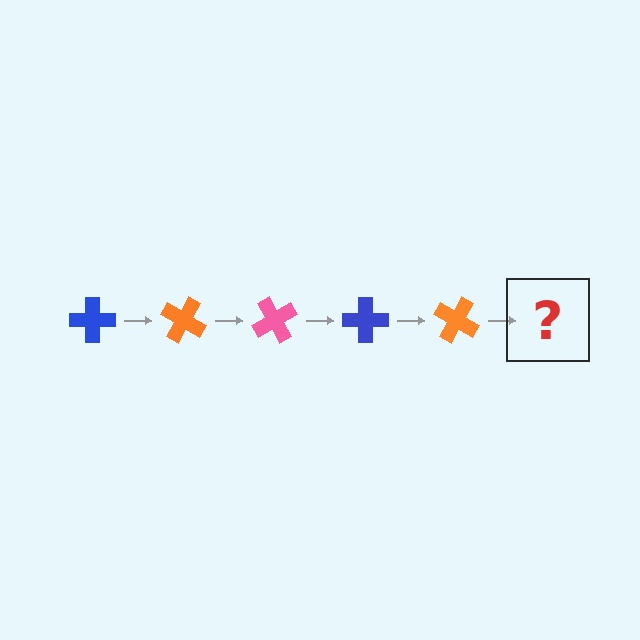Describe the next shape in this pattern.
It should be a pink cross, rotated 150 degrees from the start.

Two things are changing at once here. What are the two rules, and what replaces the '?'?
The two rules are that it rotates 30 degrees each step and the color cycles through blue, orange, and pink. The '?' should be a pink cross, rotated 150 degrees from the start.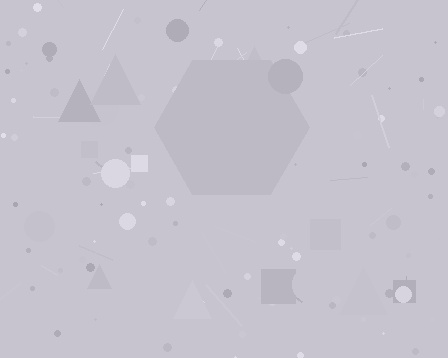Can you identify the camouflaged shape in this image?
The camouflaged shape is a hexagon.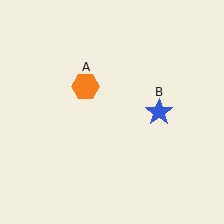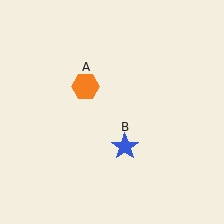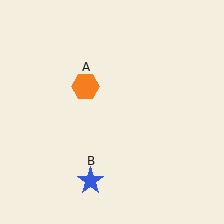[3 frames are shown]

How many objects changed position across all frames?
1 object changed position: blue star (object B).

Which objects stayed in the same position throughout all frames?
Orange hexagon (object A) remained stationary.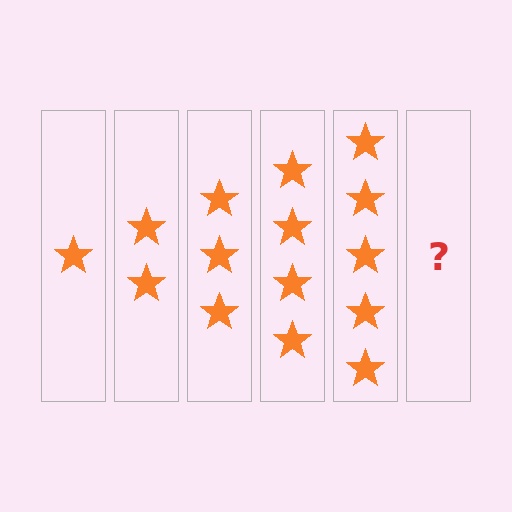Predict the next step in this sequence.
The next step is 6 stars.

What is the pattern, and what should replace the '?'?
The pattern is that each step adds one more star. The '?' should be 6 stars.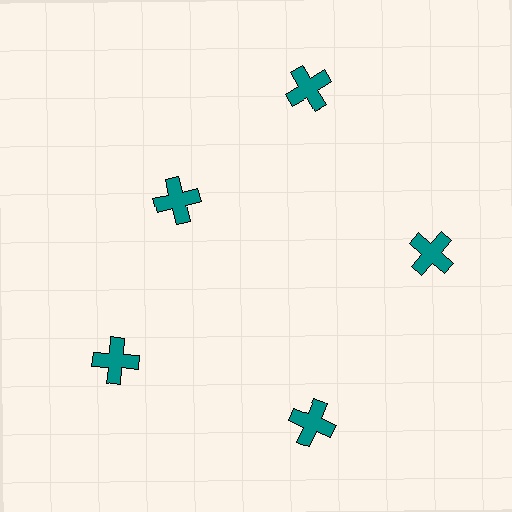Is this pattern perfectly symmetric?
No. The 5 teal crosses are arranged in a ring, but one element near the 10 o'clock position is pulled inward toward the center, breaking the 5-fold rotational symmetry.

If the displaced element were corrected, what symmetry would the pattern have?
It would have 5-fold rotational symmetry — the pattern would map onto itself every 72 degrees.